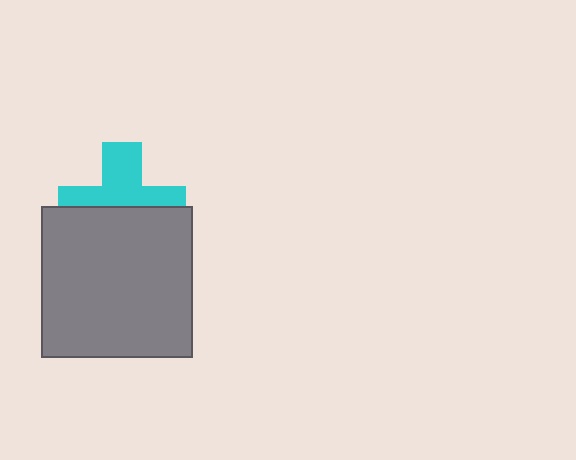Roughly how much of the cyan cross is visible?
About half of it is visible (roughly 50%).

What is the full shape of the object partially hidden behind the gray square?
The partially hidden object is a cyan cross.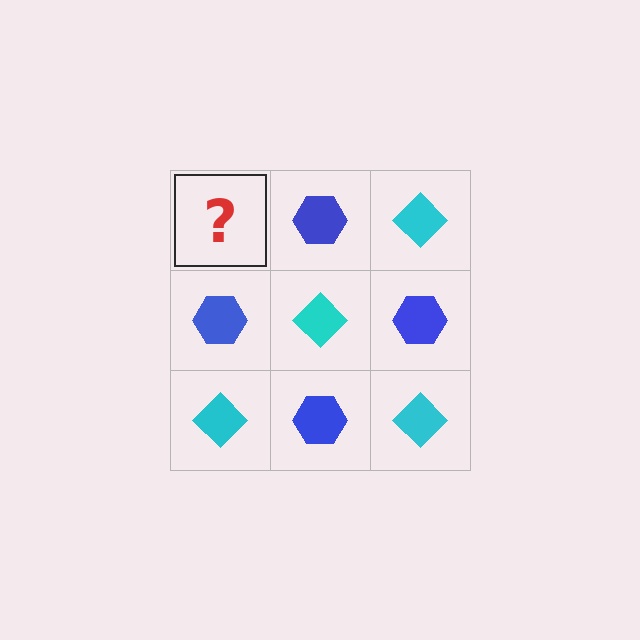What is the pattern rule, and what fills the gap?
The rule is that it alternates cyan diamond and blue hexagon in a checkerboard pattern. The gap should be filled with a cyan diamond.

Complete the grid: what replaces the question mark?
The question mark should be replaced with a cyan diamond.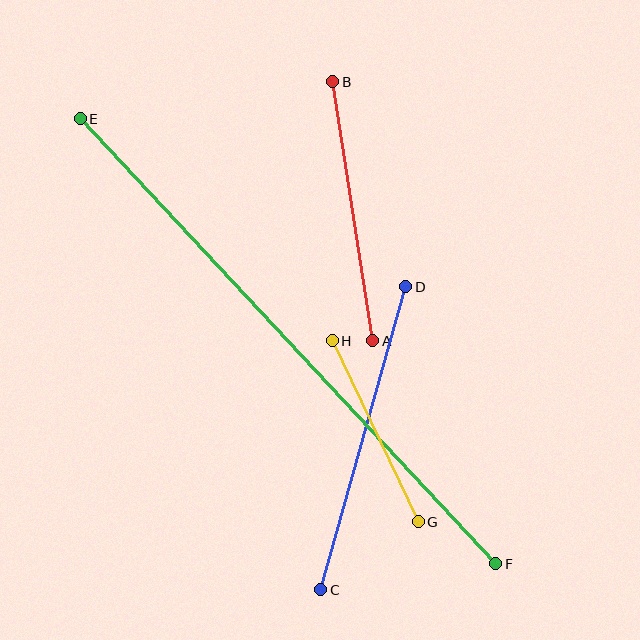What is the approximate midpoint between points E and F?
The midpoint is at approximately (288, 341) pixels.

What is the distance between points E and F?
The distance is approximately 609 pixels.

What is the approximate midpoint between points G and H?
The midpoint is at approximately (375, 431) pixels.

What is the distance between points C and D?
The distance is approximately 315 pixels.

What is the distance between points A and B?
The distance is approximately 262 pixels.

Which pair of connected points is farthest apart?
Points E and F are farthest apart.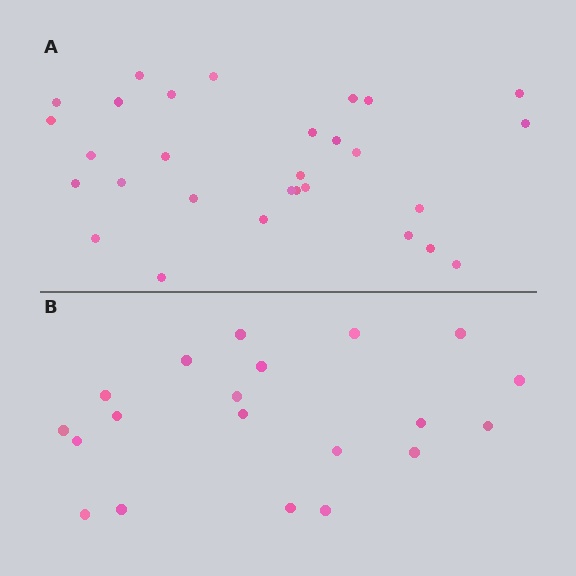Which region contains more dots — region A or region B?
Region A (the top region) has more dots.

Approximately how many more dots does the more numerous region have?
Region A has roughly 8 or so more dots than region B.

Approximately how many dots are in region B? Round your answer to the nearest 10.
About 20 dots.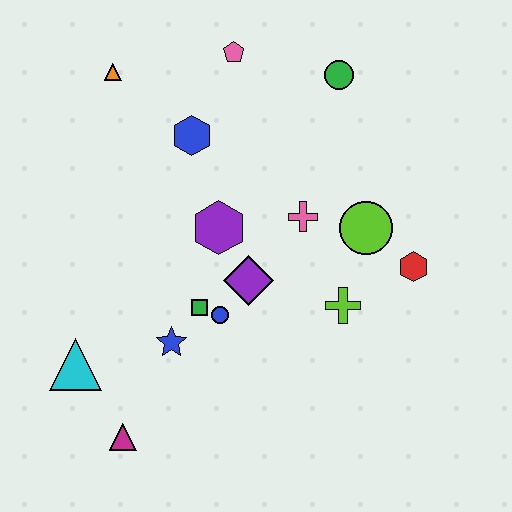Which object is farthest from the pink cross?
The magenta triangle is farthest from the pink cross.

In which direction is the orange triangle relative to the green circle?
The orange triangle is to the left of the green circle.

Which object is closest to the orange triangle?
The blue hexagon is closest to the orange triangle.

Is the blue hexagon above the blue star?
Yes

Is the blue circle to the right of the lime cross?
No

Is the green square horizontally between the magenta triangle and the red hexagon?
Yes